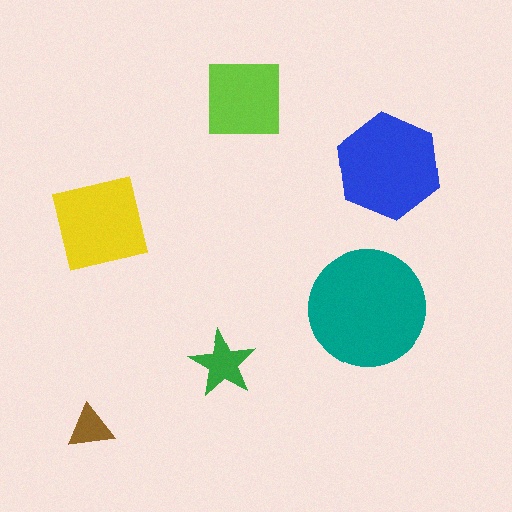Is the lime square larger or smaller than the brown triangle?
Larger.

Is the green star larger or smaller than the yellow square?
Smaller.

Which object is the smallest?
The brown triangle.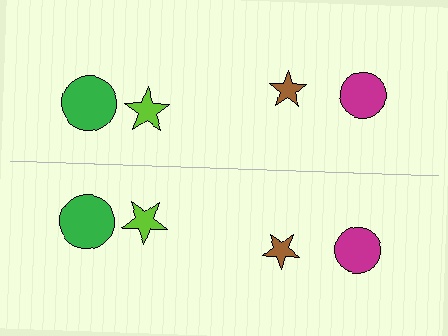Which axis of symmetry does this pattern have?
The pattern has a horizontal axis of symmetry running through the center of the image.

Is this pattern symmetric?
Yes, this pattern has bilateral (reflection) symmetry.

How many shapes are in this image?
There are 8 shapes in this image.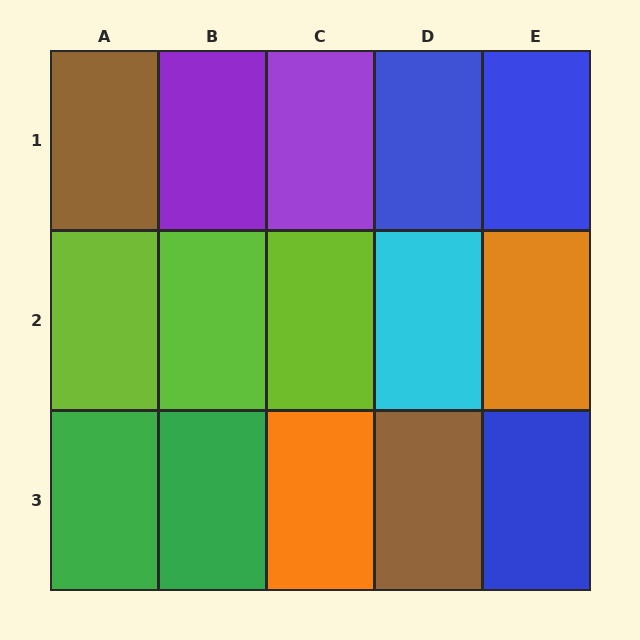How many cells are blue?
3 cells are blue.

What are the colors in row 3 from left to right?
Green, green, orange, brown, blue.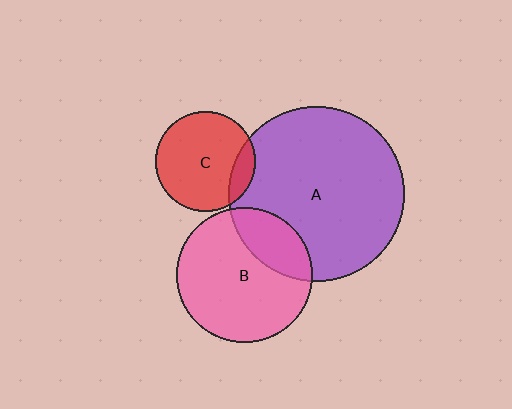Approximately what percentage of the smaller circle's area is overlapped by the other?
Approximately 15%.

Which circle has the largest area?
Circle A (purple).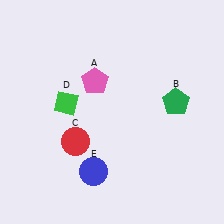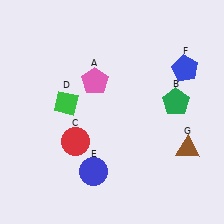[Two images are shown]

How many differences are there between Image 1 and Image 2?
There are 2 differences between the two images.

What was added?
A blue pentagon (F), a brown triangle (G) were added in Image 2.